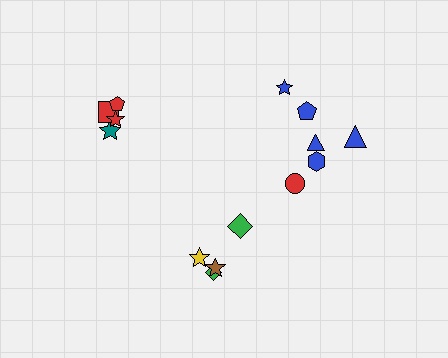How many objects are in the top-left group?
There are 4 objects.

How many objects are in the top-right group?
There are 6 objects.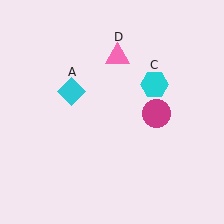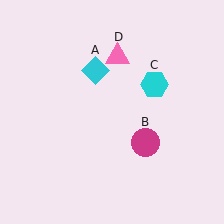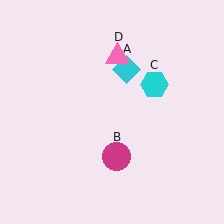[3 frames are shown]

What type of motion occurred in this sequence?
The cyan diamond (object A), magenta circle (object B) rotated clockwise around the center of the scene.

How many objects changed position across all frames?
2 objects changed position: cyan diamond (object A), magenta circle (object B).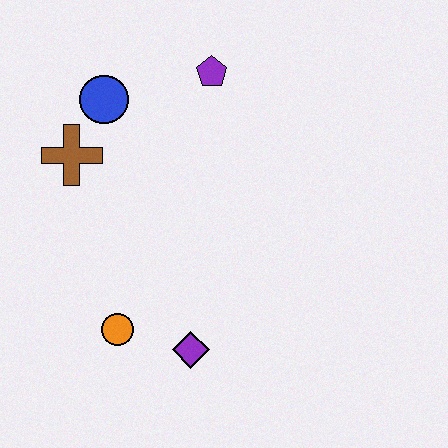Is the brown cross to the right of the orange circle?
No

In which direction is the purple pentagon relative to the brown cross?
The purple pentagon is to the right of the brown cross.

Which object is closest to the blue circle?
The brown cross is closest to the blue circle.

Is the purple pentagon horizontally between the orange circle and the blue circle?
No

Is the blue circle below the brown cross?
No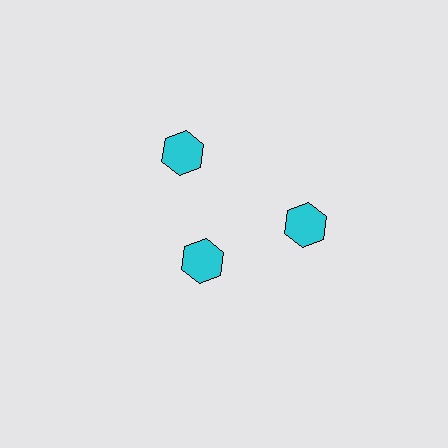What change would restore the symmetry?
The symmetry would be restored by moving it outward, back onto the ring so that all 3 hexagons sit at equal angles and equal distance from the center.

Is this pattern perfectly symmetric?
No. The 3 cyan hexagons are arranged in a ring, but one element near the 7 o'clock position is pulled inward toward the center, breaking the 3-fold rotational symmetry.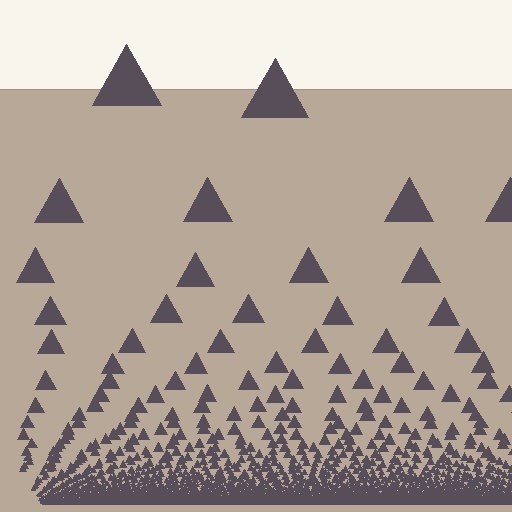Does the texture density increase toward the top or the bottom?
Density increases toward the bottom.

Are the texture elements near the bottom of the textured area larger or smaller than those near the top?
Smaller. The gradient is inverted — elements near the bottom are smaller and denser.